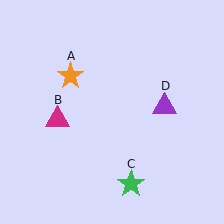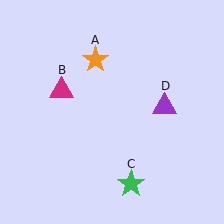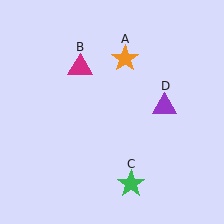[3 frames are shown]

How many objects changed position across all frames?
2 objects changed position: orange star (object A), magenta triangle (object B).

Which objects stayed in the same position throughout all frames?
Green star (object C) and purple triangle (object D) remained stationary.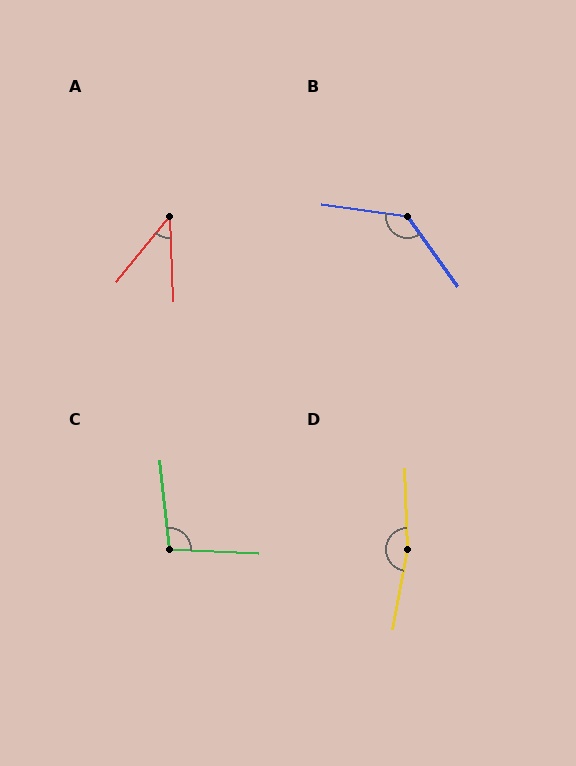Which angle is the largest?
D, at approximately 168 degrees.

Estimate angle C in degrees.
Approximately 99 degrees.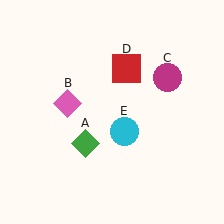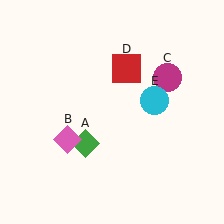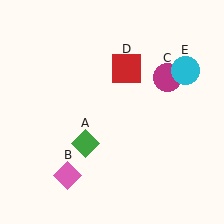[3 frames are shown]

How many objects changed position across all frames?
2 objects changed position: pink diamond (object B), cyan circle (object E).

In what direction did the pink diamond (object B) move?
The pink diamond (object B) moved down.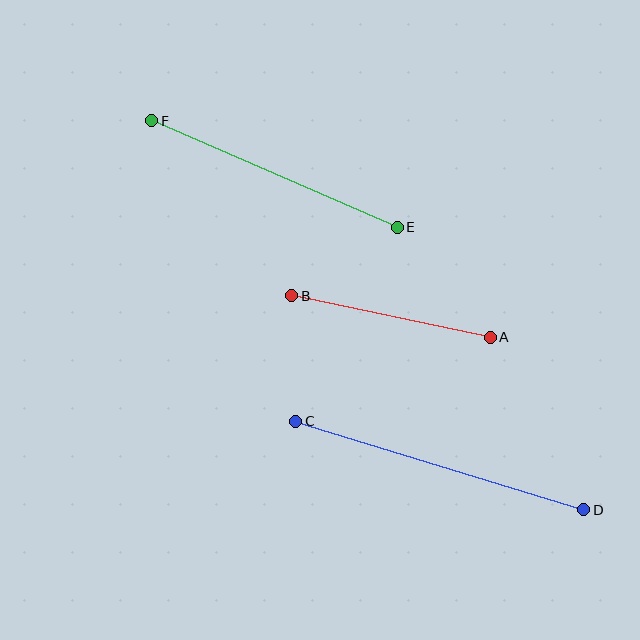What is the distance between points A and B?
The distance is approximately 203 pixels.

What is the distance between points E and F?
The distance is approximately 268 pixels.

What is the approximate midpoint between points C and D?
The midpoint is at approximately (440, 466) pixels.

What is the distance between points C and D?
The distance is approximately 302 pixels.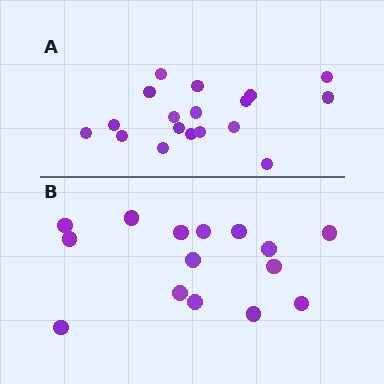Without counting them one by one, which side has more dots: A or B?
Region A (the top region) has more dots.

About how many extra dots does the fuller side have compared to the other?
Region A has just a few more — roughly 2 or 3 more dots than region B.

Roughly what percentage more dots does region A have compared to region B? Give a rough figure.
About 20% more.